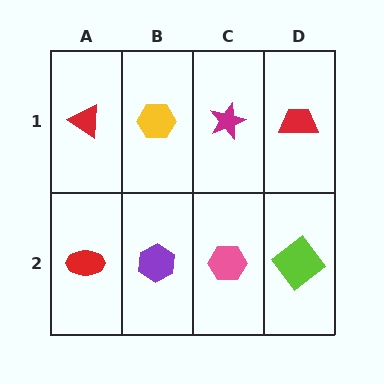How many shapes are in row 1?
4 shapes.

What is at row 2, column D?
A lime diamond.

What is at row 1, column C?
A magenta star.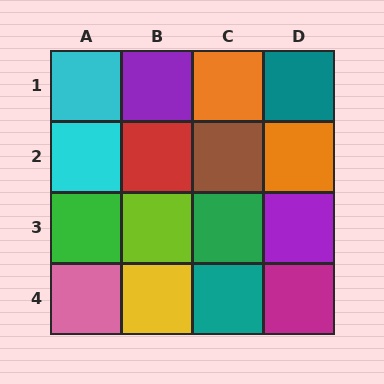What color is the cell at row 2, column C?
Brown.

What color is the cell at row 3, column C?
Green.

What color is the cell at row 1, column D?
Teal.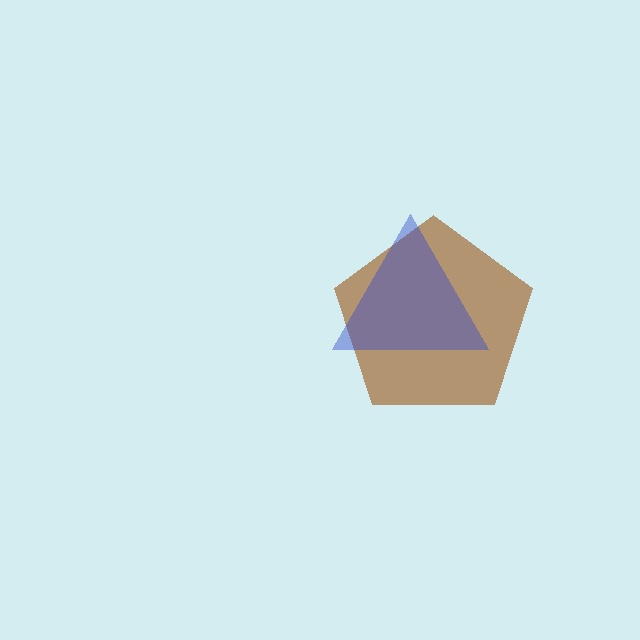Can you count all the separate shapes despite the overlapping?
Yes, there are 2 separate shapes.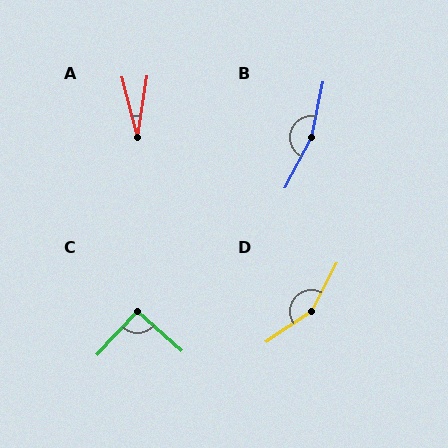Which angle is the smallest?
A, at approximately 23 degrees.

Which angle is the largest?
B, at approximately 164 degrees.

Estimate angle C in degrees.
Approximately 92 degrees.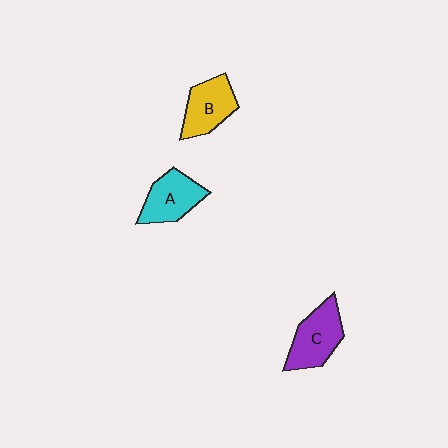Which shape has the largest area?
Shape C (purple).